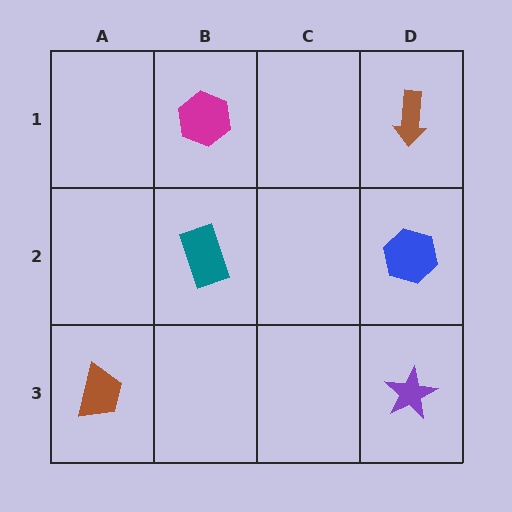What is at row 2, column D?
A blue hexagon.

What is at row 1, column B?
A magenta hexagon.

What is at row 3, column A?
A brown trapezoid.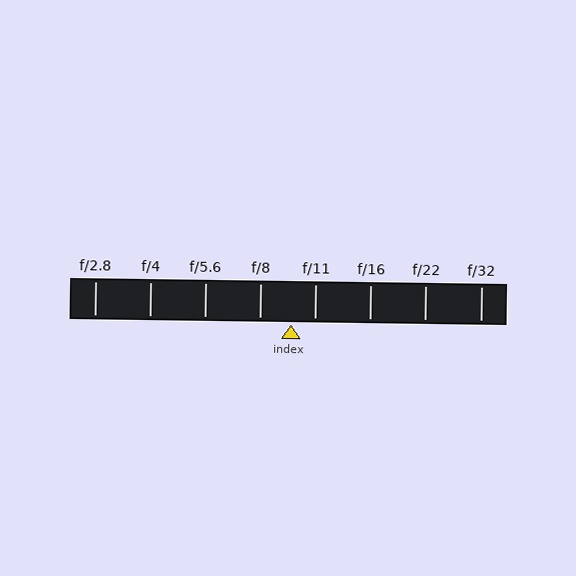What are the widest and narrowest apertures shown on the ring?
The widest aperture shown is f/2.8 and the narrowest is f/32.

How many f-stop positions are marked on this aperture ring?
There are 8 f-stop positions marked.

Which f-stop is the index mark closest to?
The index mark is closest to f/11.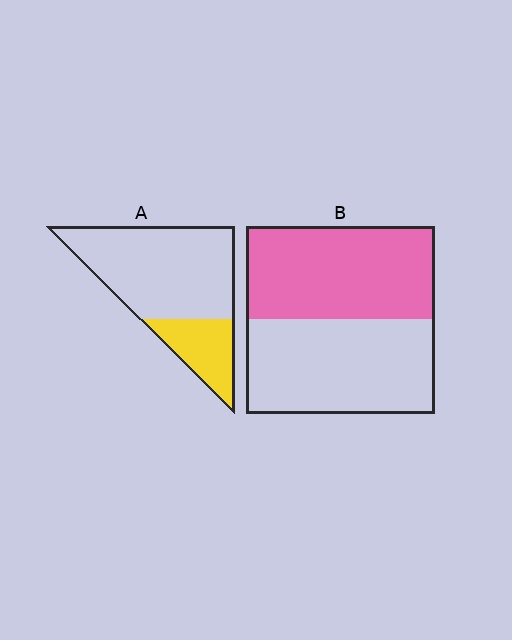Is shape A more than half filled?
No.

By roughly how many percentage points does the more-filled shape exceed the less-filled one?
By roughly 25 percentage points (B over A).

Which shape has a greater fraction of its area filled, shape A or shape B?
Shape B.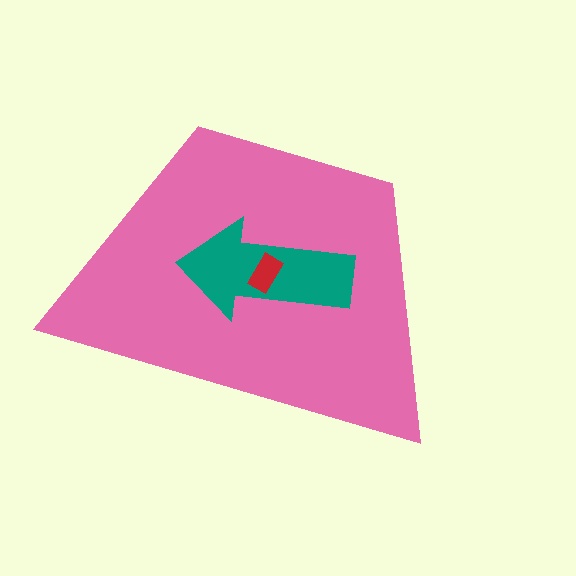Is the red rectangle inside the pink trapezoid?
Yes.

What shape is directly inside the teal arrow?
The red rectangle.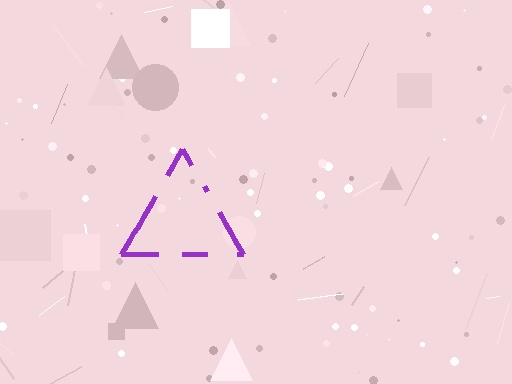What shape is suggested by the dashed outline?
The dashed outline suggests a triangle.